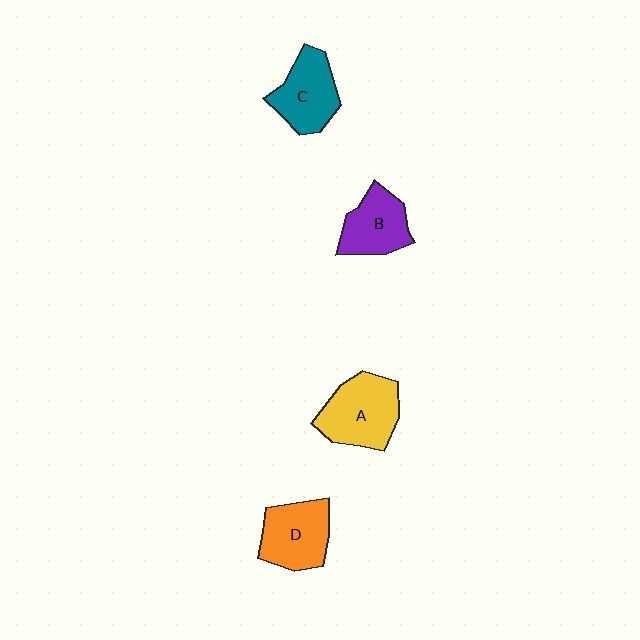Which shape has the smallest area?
Shape B (purple).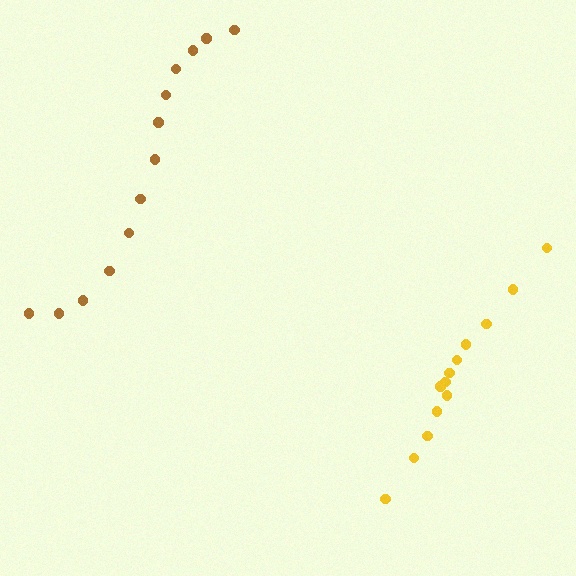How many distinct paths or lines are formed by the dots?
There are 2 distinct paths.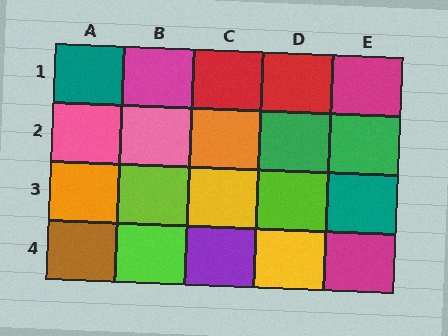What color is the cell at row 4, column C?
Purple.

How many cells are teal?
2 cells are teal.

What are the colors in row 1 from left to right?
Teal, magenta, red, red, magenta.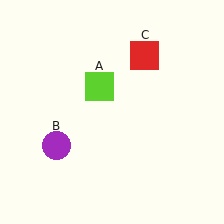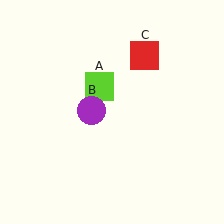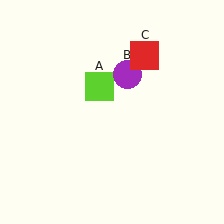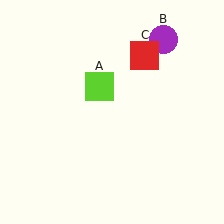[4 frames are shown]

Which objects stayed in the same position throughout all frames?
Lime square (object A) and red square (object C) remained stationary.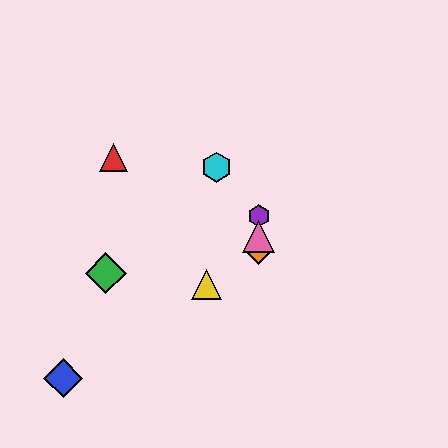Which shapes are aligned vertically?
The purple hexagon, the orange diamond, the pink triangle are aligned vertically.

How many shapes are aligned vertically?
3 shapes (the purple hexagon, the orange diamond, the pink triangle) are aligned vertically.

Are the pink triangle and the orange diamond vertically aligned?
Yes, both are at x≈259.